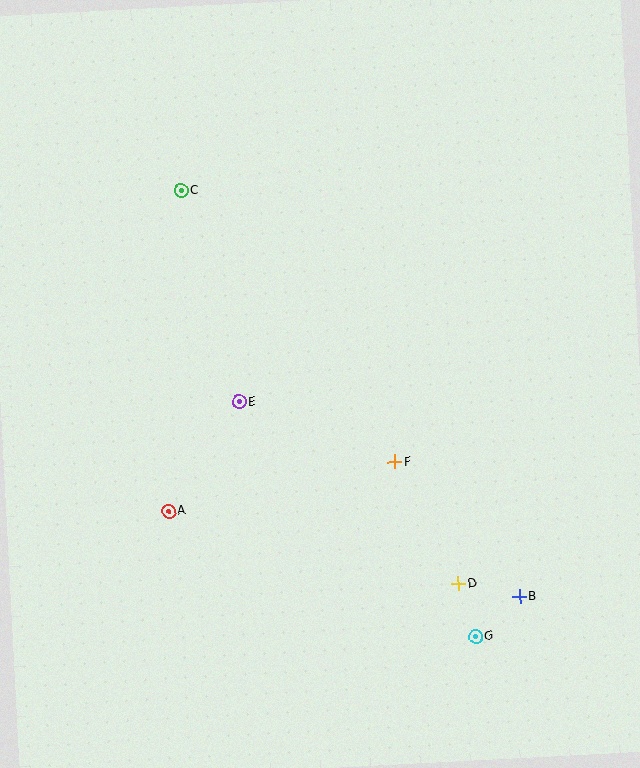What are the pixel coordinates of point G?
Point G is at (476, 636).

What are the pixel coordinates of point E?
Point E is at (239, 402).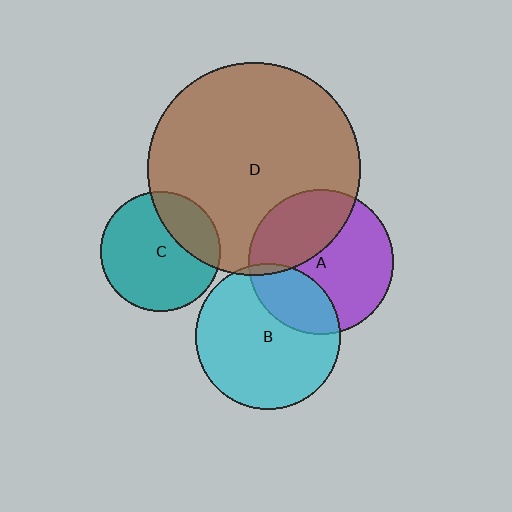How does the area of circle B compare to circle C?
Approximately 1.5 times.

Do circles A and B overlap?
Yes.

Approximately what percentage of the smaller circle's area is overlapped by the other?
Approximately 25%.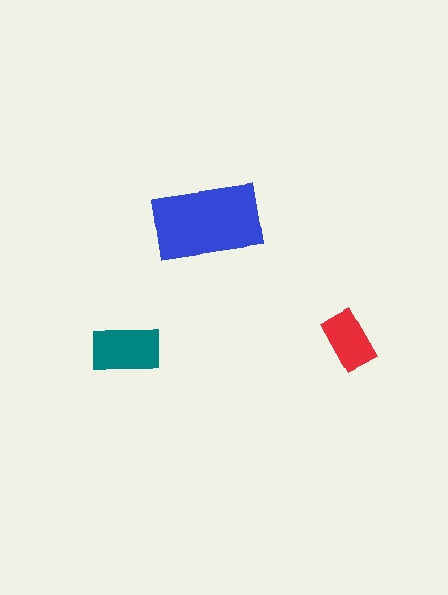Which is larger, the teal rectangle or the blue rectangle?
The blue one.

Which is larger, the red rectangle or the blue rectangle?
The blue one.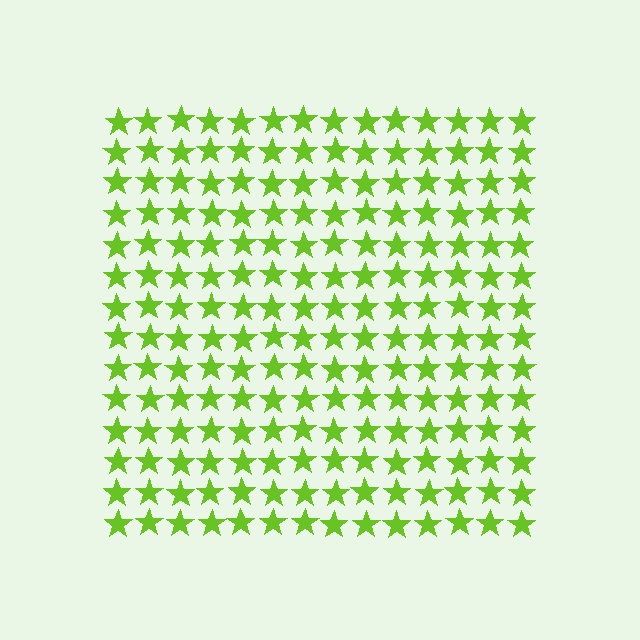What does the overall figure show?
The overall figure shows a square.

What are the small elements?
The small elements are stars.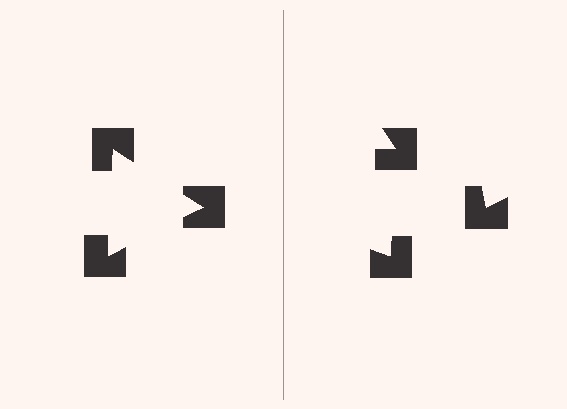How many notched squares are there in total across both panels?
6 — 3 on each side.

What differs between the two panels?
The notched squares are positioned identically on both sides; only the wedge orientations differ. On the left they align to a triangle; on the right they are misaligned.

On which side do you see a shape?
An illusory triangle appears on the left side. On the right side the wedge cuts are rotated, so no coherent shape forms.